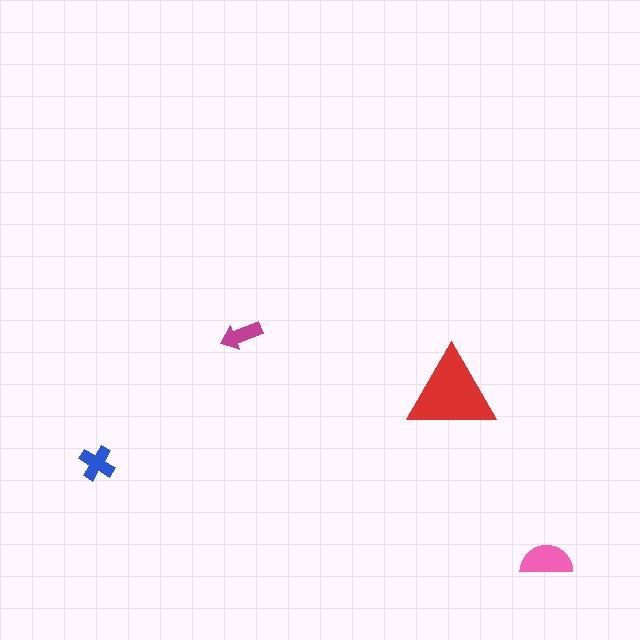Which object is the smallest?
The magenta arrow.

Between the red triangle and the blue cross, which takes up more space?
The red triangle.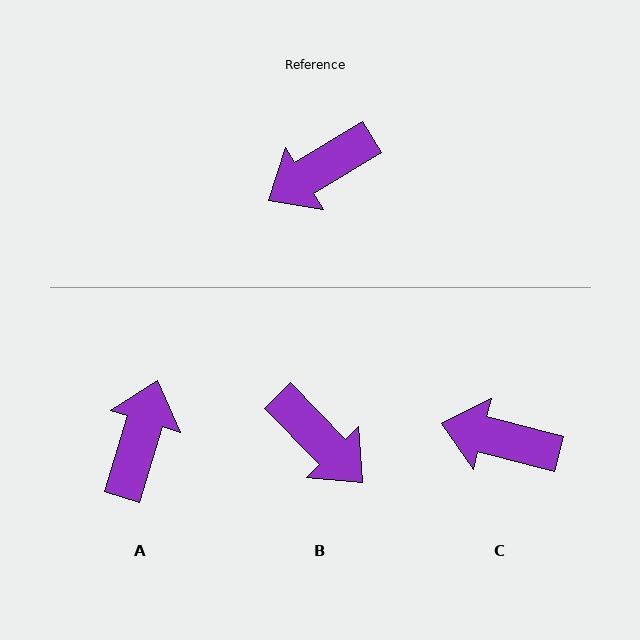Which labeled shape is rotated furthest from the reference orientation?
A, about 139 degrees away.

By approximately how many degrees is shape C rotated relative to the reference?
Approximately 46 degrees clockwise.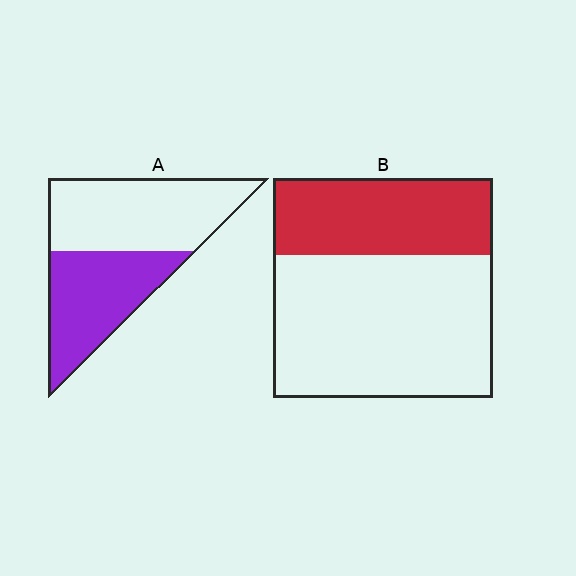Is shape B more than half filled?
No.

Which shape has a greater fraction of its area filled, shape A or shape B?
Shape A.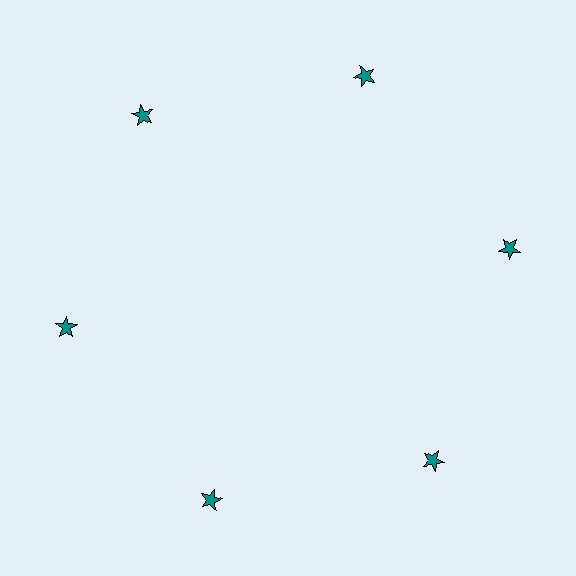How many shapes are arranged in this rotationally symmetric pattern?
There are 6 shapes, arranged in 6 groups of 1.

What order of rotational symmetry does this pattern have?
This pattern has 6-fold rotational symmetry.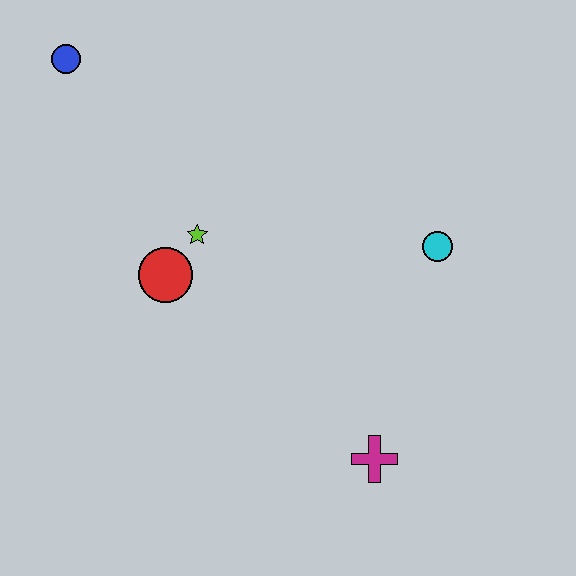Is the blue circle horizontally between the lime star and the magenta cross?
No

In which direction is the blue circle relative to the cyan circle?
The blue circle is to the left of the cyan circle.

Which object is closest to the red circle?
The lime star is closest to the red circle.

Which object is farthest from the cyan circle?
The blue circle is farthest from the cyan circle.